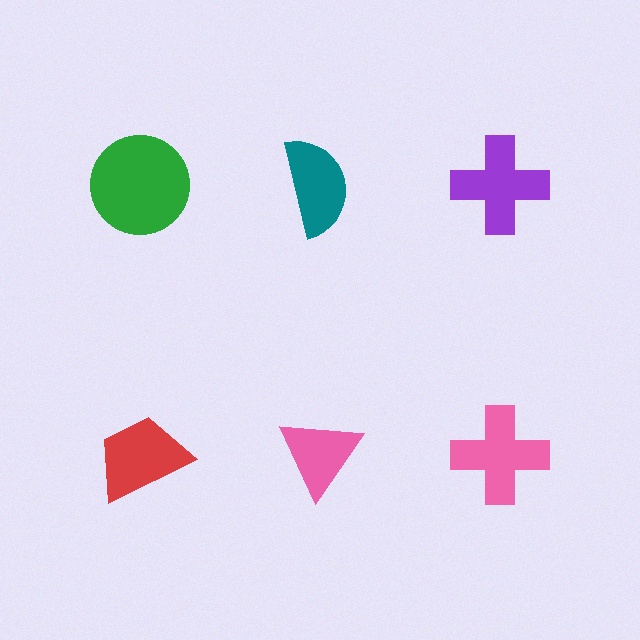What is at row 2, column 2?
A pink triangle.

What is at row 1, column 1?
A green circle.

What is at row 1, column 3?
A purple cross.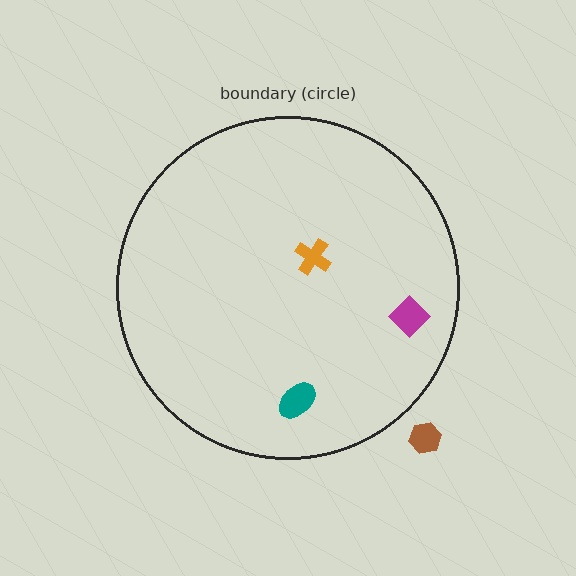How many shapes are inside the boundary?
3 inside, 1 outside.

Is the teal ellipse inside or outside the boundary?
Inside.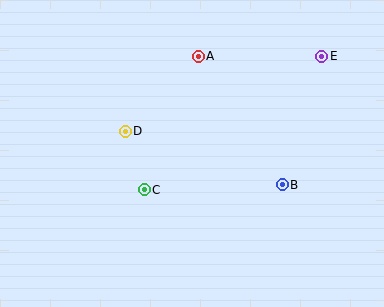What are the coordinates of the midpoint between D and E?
The midpoint between D and E is at (223, 94).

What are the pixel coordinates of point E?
Point E is at (322, 56).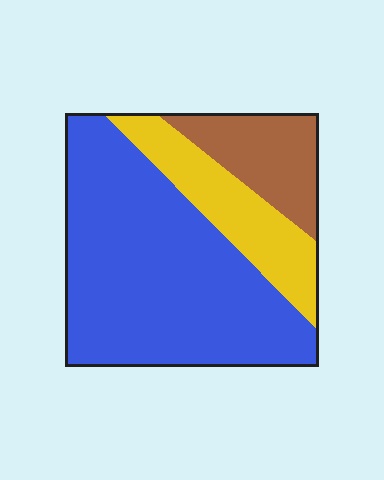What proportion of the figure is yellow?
Yellow covers 20% of the figure.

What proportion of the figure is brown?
Brown takes up less than a quarter of the figure.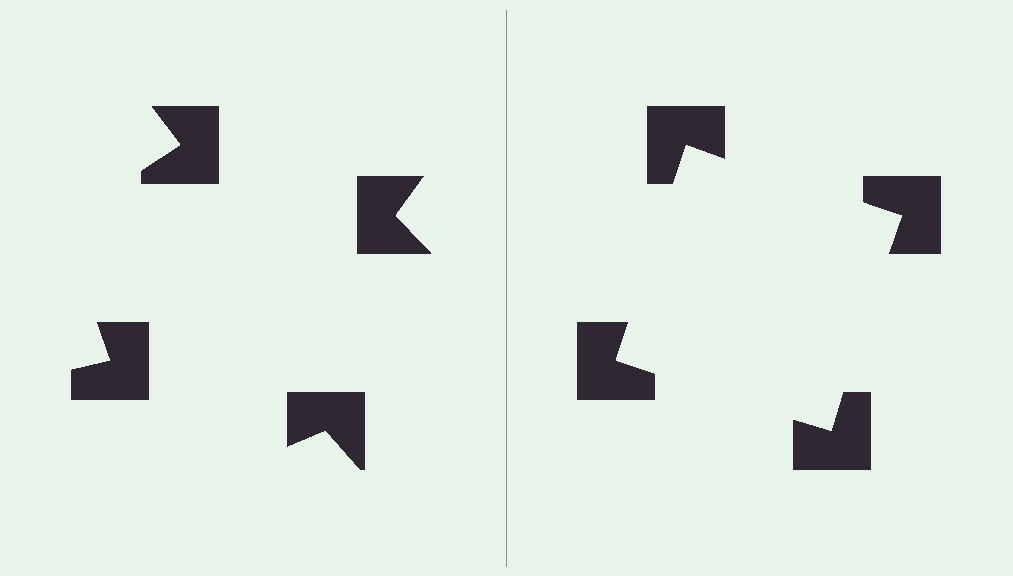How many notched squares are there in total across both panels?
8 — 4 on each side.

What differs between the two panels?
The notched squares are positioned identically on both sides; only the wedge orientations differ. On the right they align to a square; on the left they are misaligned.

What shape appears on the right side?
An illusory square.